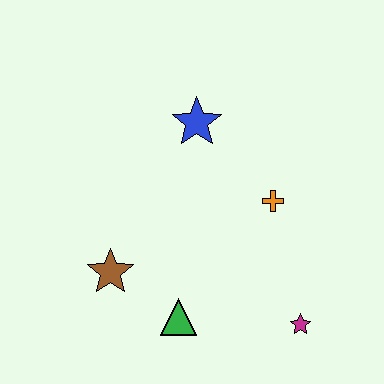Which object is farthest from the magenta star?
The blue star is farthest from the magenta star.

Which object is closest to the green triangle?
The brown star is closest to the green triangle.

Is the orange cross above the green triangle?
Yes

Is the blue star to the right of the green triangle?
Yes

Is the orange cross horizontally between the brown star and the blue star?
No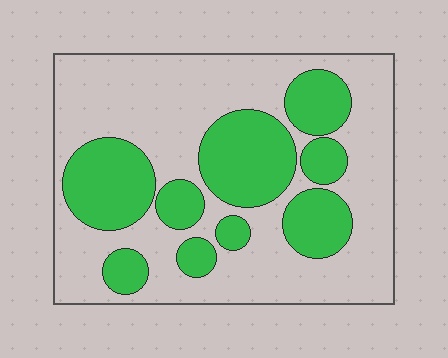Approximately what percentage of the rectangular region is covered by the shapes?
Approximately 35%.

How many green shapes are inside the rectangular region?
9.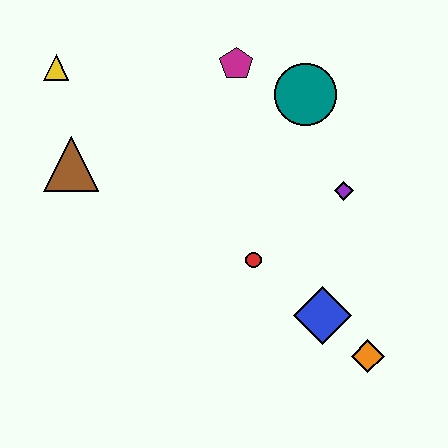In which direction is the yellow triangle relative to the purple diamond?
The yellow triangle is to the left of the purple diamond.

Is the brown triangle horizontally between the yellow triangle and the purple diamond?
Yes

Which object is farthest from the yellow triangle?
The orange diamond is farthest from the yellow triangle.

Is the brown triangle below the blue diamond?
No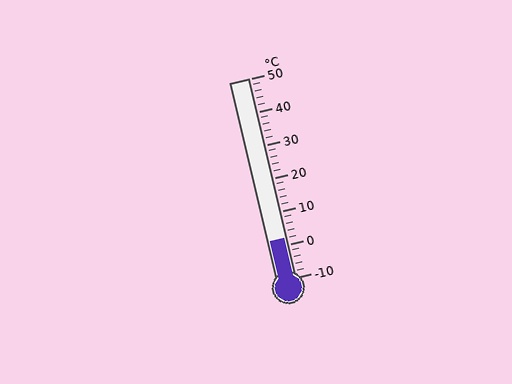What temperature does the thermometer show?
The thermometer shows approximately 2°C.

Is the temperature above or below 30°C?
The temperature is below 30°C.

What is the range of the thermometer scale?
The thermometer scale ranges from -10°C to 50°C.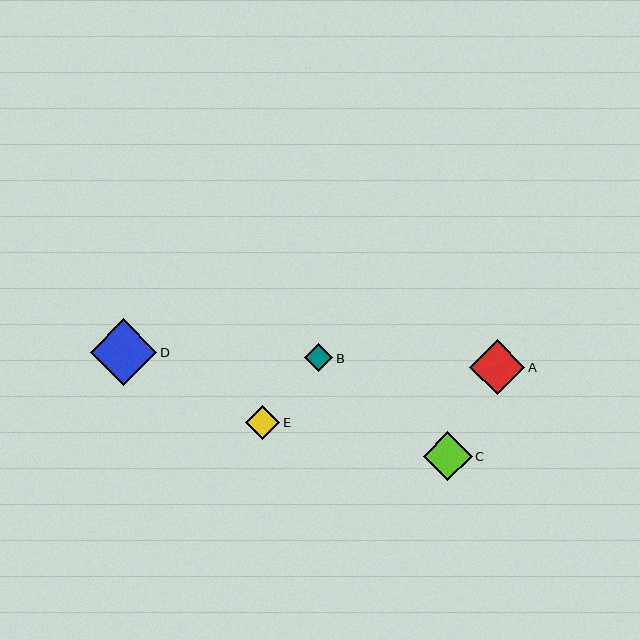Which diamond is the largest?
Diamond D is the largest with a size of approximately 66 pixels.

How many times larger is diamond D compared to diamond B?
Diamond D is approximately 2.4 times the size of diamond B.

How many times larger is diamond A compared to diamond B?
Diamond A is approximately 2.0 times the size of diamond B.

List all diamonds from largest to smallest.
From largest to smallest: D, A, C, E, B.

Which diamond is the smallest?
Diamond B is the smallest with a size of approximately 28 pixels.